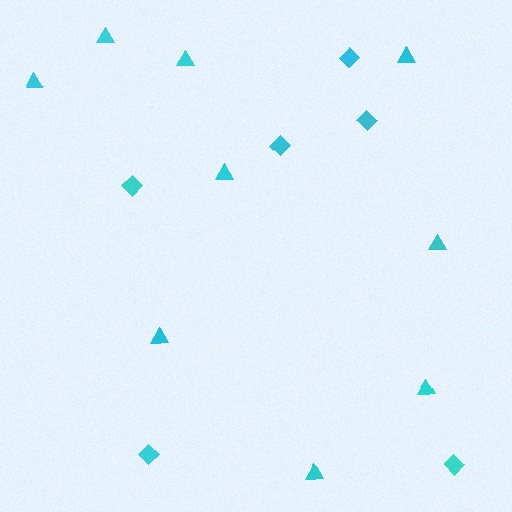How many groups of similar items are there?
There are 2 groups: one group of triangles (9) and one group of diamonds (6).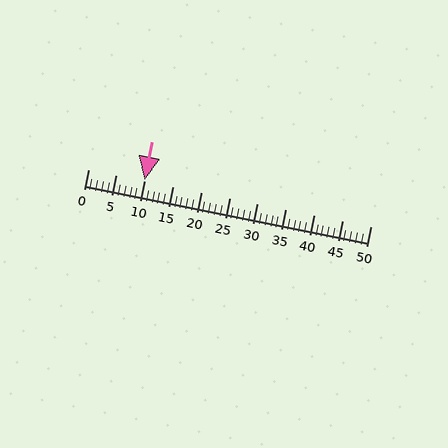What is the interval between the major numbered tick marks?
The major tick marks are spaced 5 units apart.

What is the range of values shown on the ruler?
The ruler shows values from 0 to 50.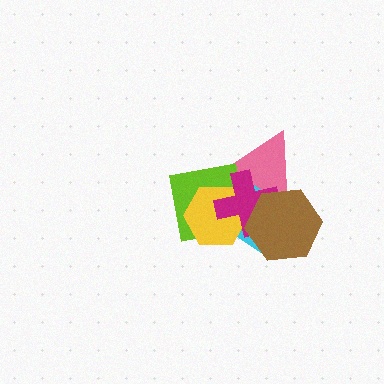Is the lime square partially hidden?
Yes, it is partially covered by another shape.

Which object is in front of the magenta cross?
The brown hexagon is in front of the magenta cross.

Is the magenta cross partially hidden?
Yes, it is partially covered by another shape.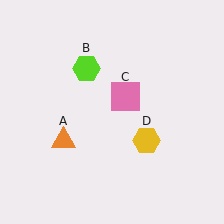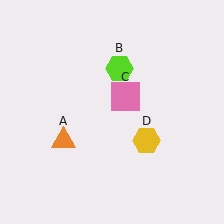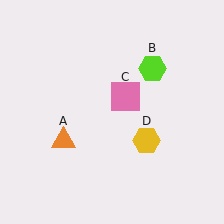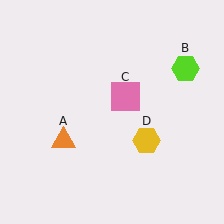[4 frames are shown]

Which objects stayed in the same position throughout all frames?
Orange triangle (object A) and pink square (object C) and yellow hexagon (object D) remained stationary.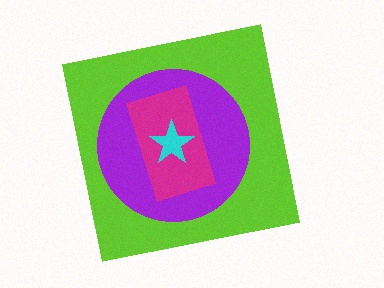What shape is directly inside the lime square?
The purple circle.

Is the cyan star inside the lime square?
Yes.